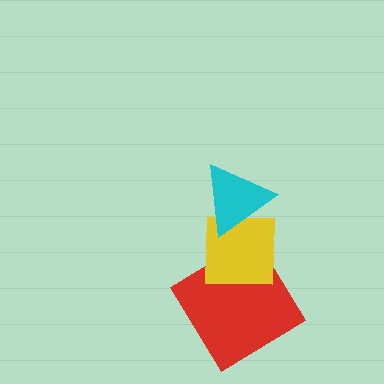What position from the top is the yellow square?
The yellow square is 2nd from the top.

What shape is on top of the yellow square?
The cyan triangle is on top of the yellow square.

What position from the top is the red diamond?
The red diamond is 3rd from the top.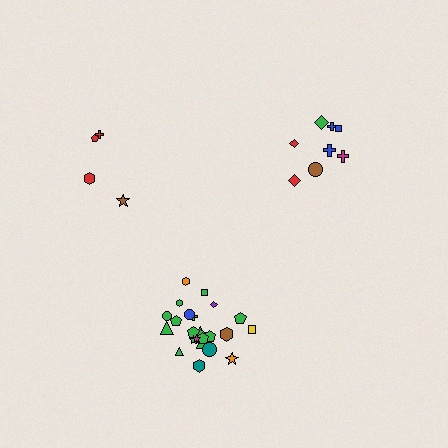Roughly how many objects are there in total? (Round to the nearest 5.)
Roughly 35 objects in total.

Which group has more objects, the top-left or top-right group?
The top-right group.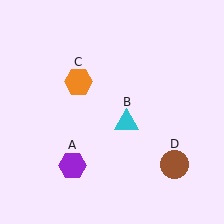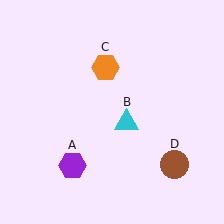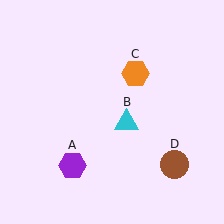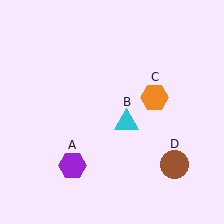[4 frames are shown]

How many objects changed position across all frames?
1 object changed position: orange hexagon (object C).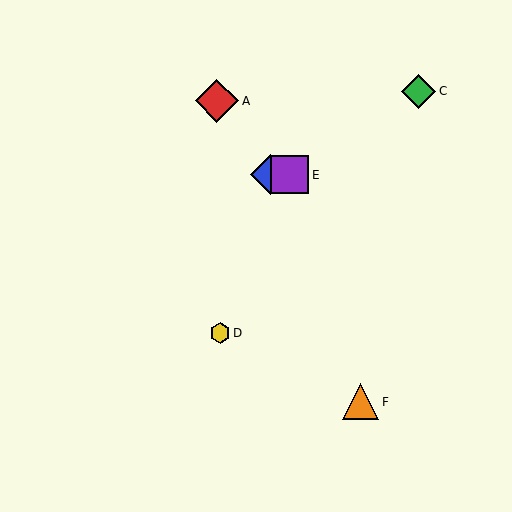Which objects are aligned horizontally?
Objects B, E are aligned horizontally.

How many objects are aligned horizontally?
2 objects (B, E) are aligned horizontally.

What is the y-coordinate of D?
Object D is at y≈333.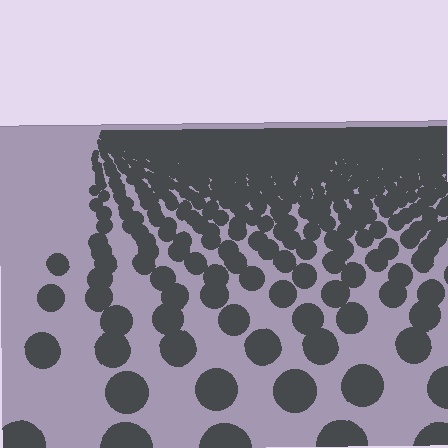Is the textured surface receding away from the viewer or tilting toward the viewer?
The surface is receding away from the viewer. Texture elements get smaller and denser toward the top.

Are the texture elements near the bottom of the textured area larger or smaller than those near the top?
Larger. Near the bottom, elements are closer to the viewer and appear at a bigger on-screen size.